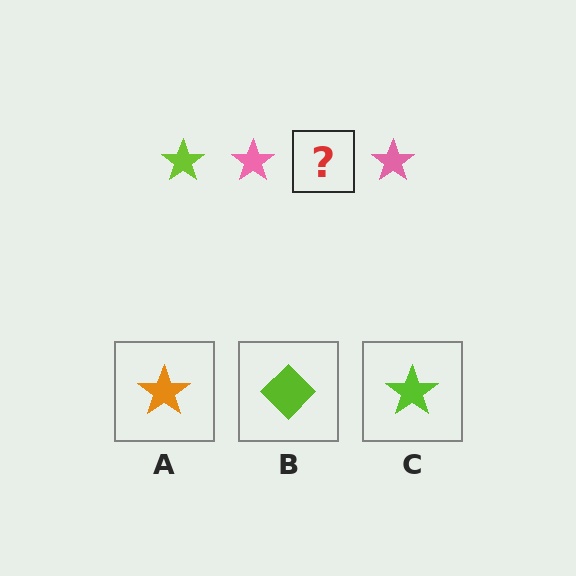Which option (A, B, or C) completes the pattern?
C.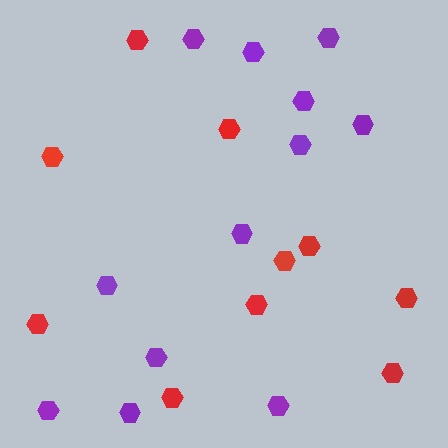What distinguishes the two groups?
There are 2 groups: one group of purple hexagons (12) and one group of red hexagons (10).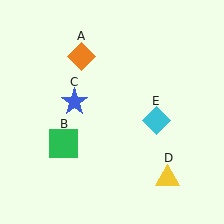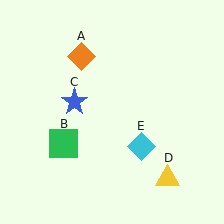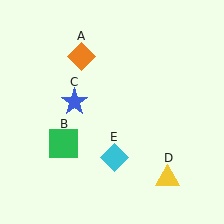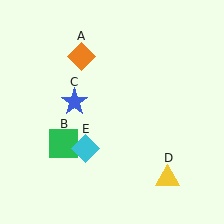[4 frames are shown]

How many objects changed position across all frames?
1 object changed position: cyan diamond (object E).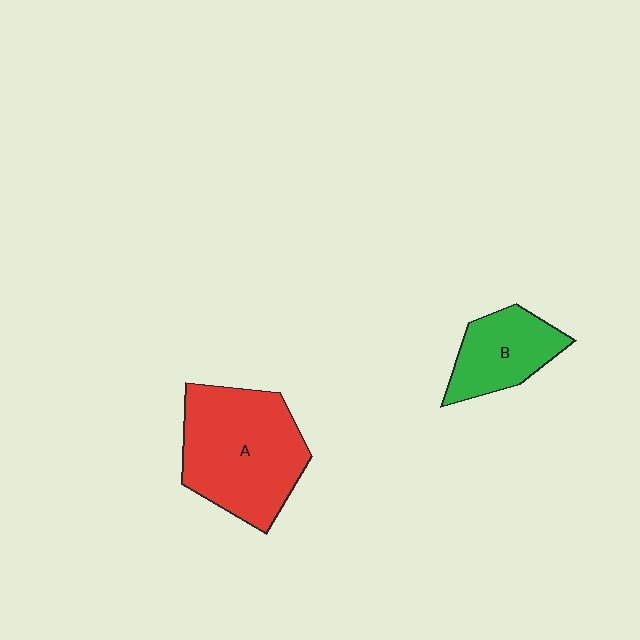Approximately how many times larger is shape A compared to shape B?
Approximately 1.9 times.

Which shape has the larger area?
Shape A (red).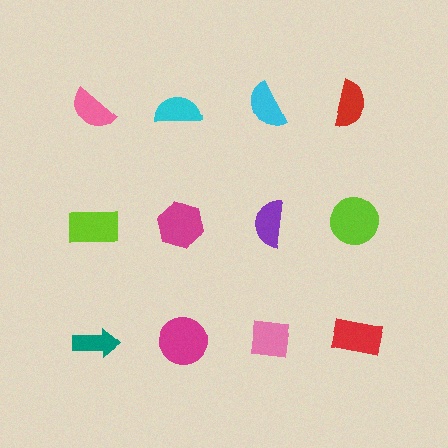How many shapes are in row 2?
4 shapes.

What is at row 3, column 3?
A pink square.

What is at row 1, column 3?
A cyan semicircle.